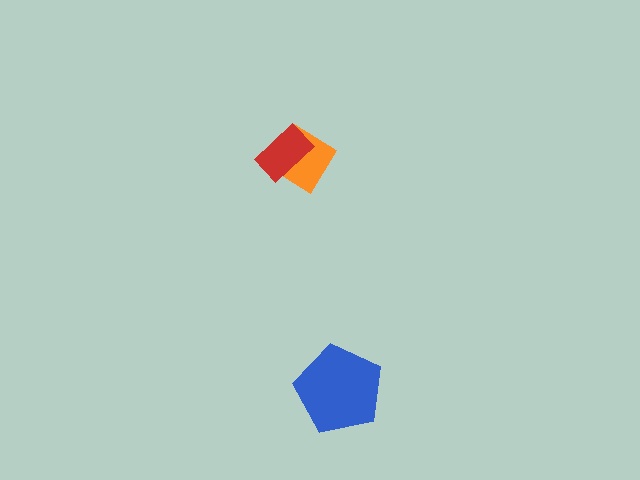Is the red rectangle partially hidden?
No, no other shape covers it.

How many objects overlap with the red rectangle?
1 object overlaps with the red rectangle.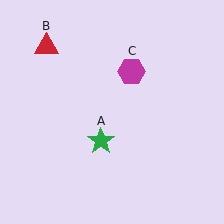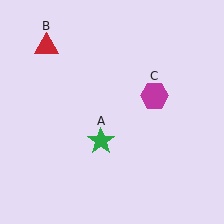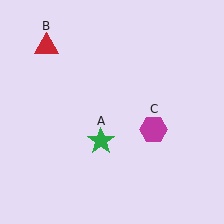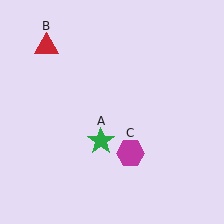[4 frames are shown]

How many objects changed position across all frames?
1 object changed position: magenta hexagon (object C).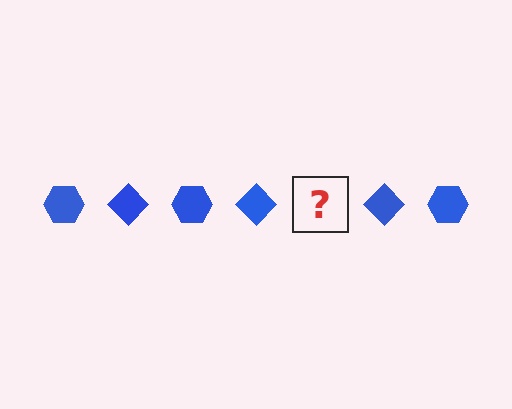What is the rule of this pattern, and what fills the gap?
The rule is that the pattern cycles through hexagon, diamond shapes in blue. The gap should be filled with a blue hexagon.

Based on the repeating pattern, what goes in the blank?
The blank should be a blue hexagon.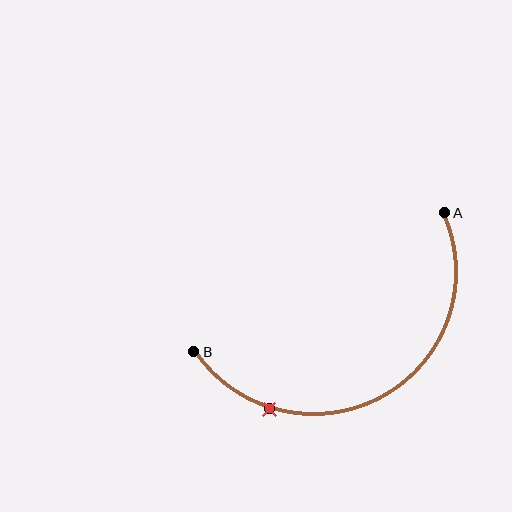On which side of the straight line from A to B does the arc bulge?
The arc bulges below the straight line connecting A and B.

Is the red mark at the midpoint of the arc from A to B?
No. The red mark lies on the arc but is closer to endpoint B. The arc midpoint would be at the point on the curve equidistant along the arc from both A and B.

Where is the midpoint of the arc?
The arc midpoint is the point on the curve farthest from the straight line joining A and B. It sits below that line.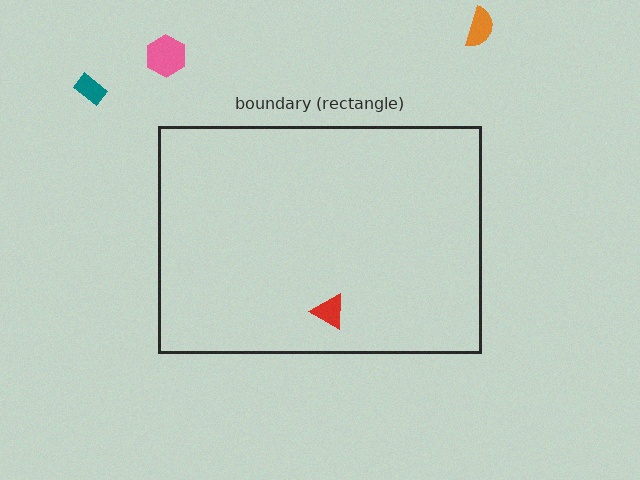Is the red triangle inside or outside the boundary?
Inside.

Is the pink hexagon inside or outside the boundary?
Outside.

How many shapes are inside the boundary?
1 inside, 3 outside.